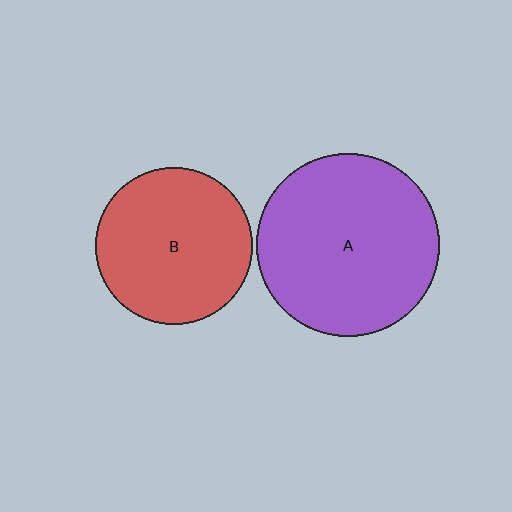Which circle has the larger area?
Circle A (purple).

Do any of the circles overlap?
No, none of the circles overlap.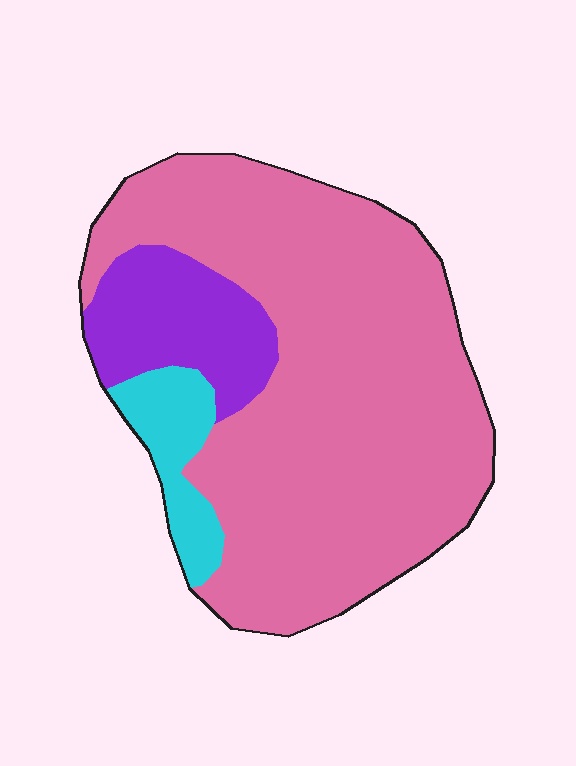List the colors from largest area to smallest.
From largest to smallest: pink, purple, cyan.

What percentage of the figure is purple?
Purple covers roughly 15% of the figure.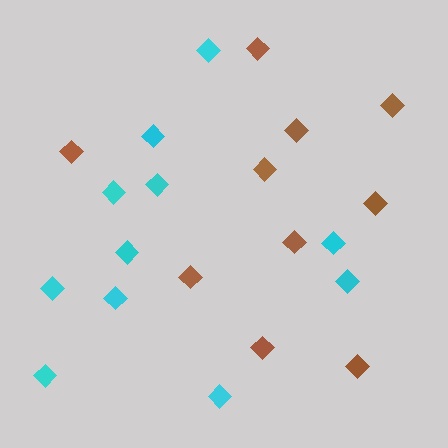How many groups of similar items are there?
There are 2 groups: one group of cyan diamonds (11) and one group of brown diamonds (10).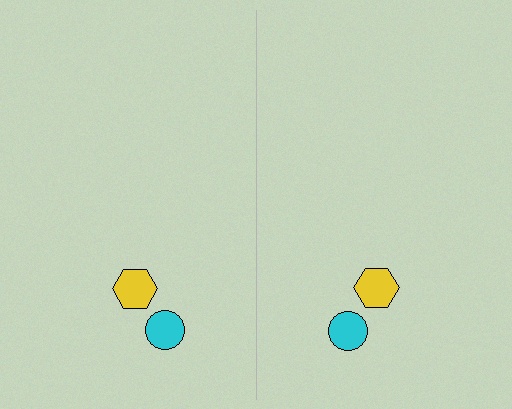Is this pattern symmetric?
Yes, this pattern has bilateral (reflection) symmetry.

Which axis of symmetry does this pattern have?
The pattern has a vertical axis of symmetry running through the center of the image.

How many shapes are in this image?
There are 4 shapes in this image.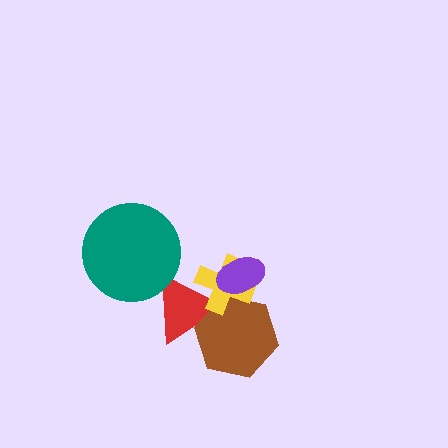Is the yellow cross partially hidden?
Yes, it is partially covered by another shape.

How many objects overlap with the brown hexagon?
3 objects overlap with the brown hexagon.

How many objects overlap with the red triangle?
3 objects overlap with the red triangle.